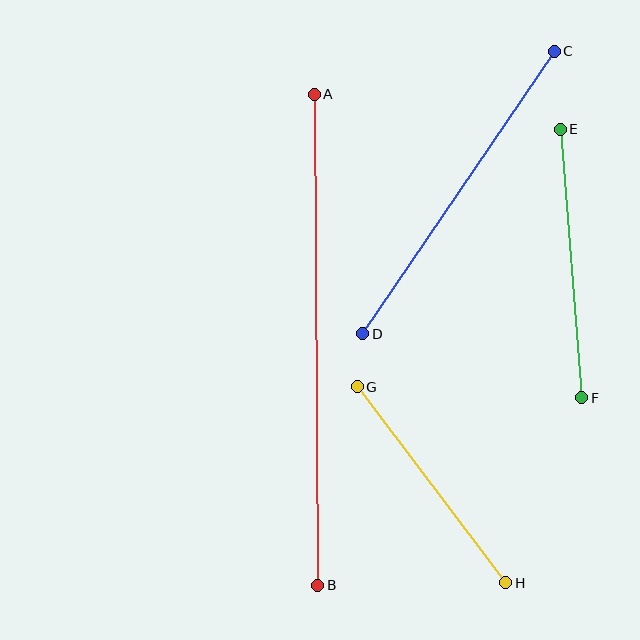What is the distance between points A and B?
The distance is approximately 491 pixels.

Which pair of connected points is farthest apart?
Points A and B are farthest apart.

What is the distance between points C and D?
The distance is approximately 341 pixels.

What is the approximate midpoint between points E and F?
The midpoint is at approximately (571, 264) pixels.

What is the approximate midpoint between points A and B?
The midpoint is at approximately (316, 340) pixels.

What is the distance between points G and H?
The distance is approximately 246 pixels.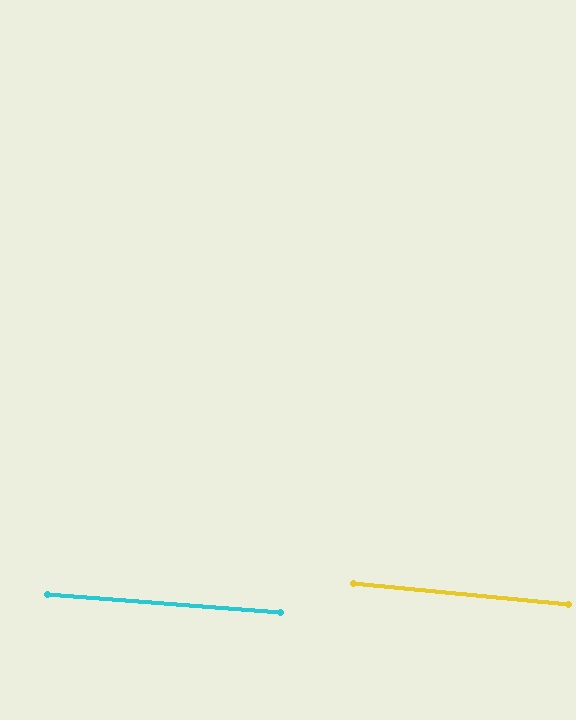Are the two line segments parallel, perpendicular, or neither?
Parallel — their directions differ by only 1.0°.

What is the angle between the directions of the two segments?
Approximately 1 degree.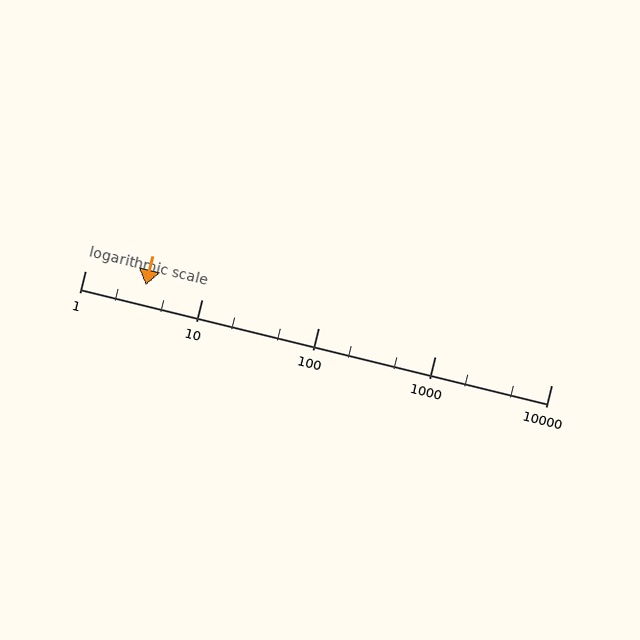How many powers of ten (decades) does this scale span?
The scale spans 4 decades, from 1 to 10000.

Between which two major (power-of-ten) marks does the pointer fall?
The pointer is between 1 and 10.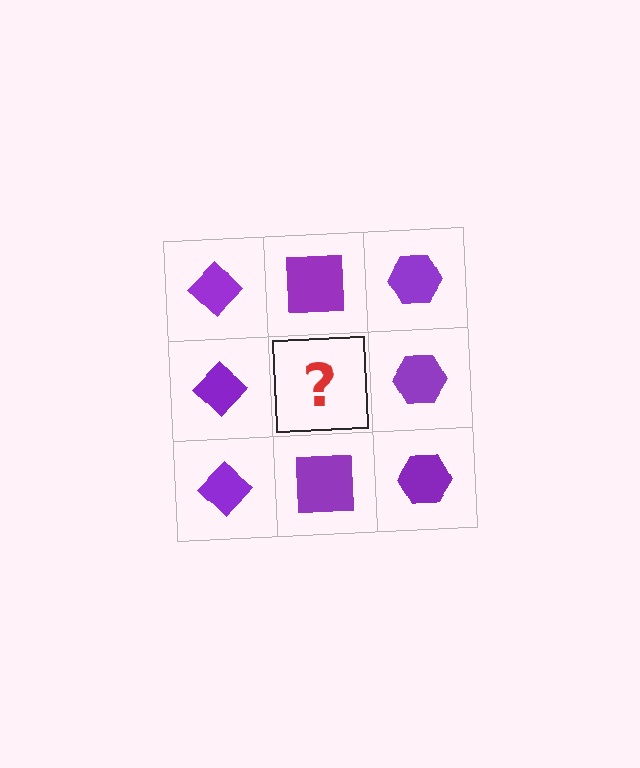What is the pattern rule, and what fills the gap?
The rule is that each column has a consistent shape. The gap should be filled with a purple square.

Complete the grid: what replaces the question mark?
The question mark should be replaced with a purple square.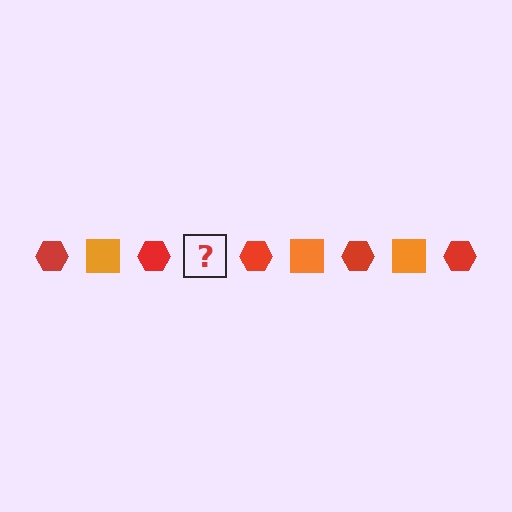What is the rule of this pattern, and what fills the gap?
The rule is that the pattern alternates between red hexagon and orange square. The gap should be filled with an orange square.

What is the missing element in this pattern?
The missing element is an orange square.